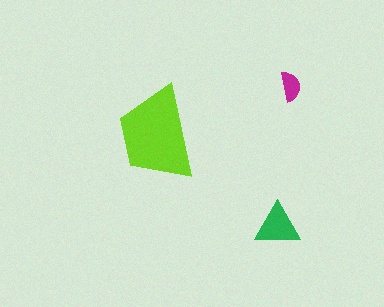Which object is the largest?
The lime trapezoid.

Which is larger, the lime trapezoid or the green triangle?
The lime trapezoid.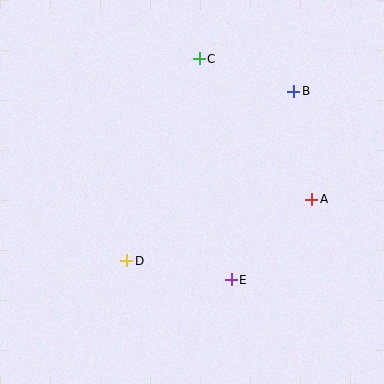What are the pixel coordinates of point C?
Point C is at (199, 59).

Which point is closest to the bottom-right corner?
Point E is closest to the bottom-right corner.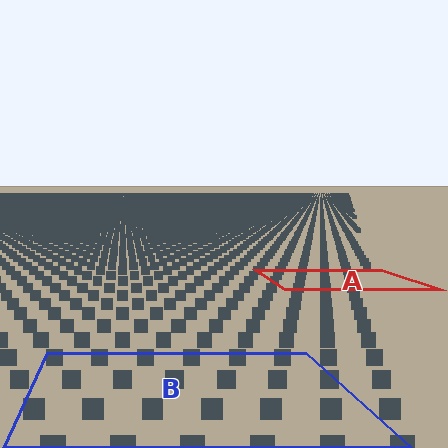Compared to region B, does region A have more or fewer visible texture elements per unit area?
Region A has more texture elements per unit area — they are packed more densely because it is farther away.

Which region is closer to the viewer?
Region B is closer. The texture elements there are larger and more spread out.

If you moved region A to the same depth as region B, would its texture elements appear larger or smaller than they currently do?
They would appear larger. At a closer depth, the same texture elements are projected at a bigger on-screen size.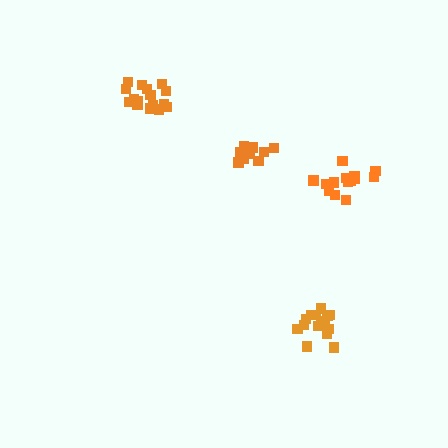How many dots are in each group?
Group 1: 16 dots, Group 2: 11 dots, Group 3: 15 dots, Group 4: 14 dots (56 total).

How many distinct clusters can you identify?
There are 4 distinct clusters.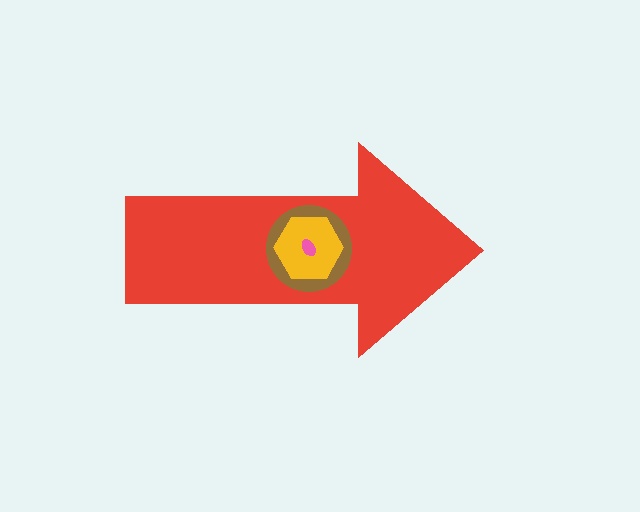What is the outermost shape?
The red arrow.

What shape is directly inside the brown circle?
The yellow hexagon.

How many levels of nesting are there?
4.